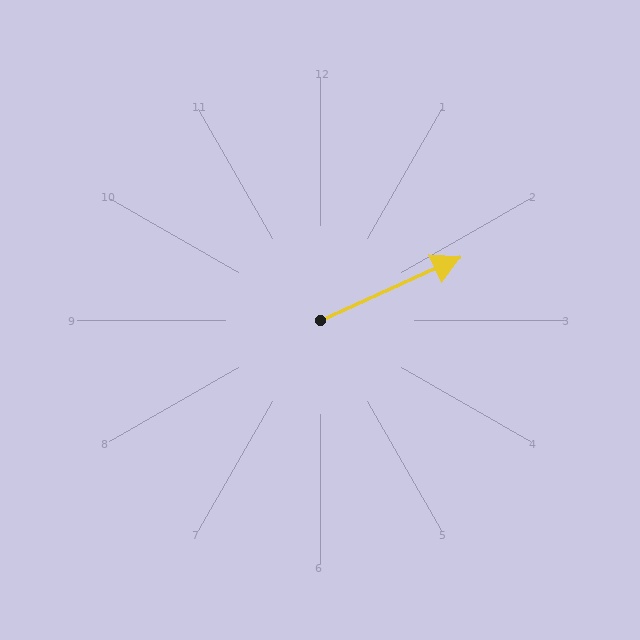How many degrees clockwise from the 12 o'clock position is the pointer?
Approximately 66 degrees.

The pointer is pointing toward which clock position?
Roughly 2 o'clock.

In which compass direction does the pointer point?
Northeast.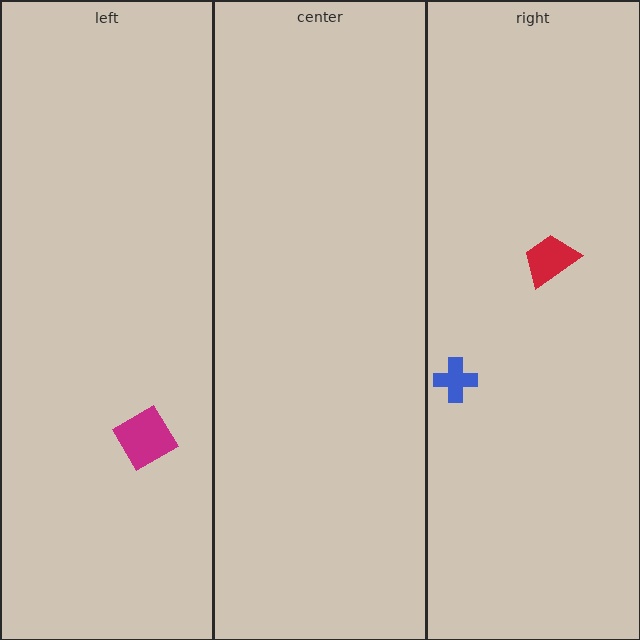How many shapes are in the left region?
1.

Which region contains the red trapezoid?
The right region.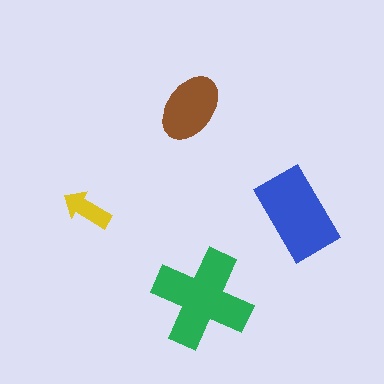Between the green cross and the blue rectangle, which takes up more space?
The green cross.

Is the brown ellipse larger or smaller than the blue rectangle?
Smaller.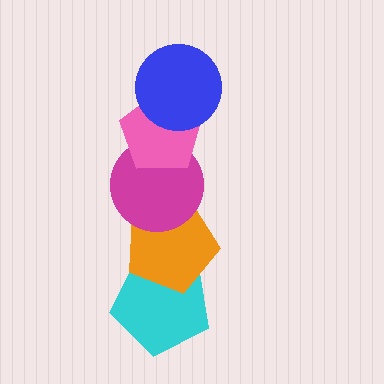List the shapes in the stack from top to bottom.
From top to bottom: the blue circle, the pink pentagon, the magenta circle, the orange pentagon, the cyan pentagon.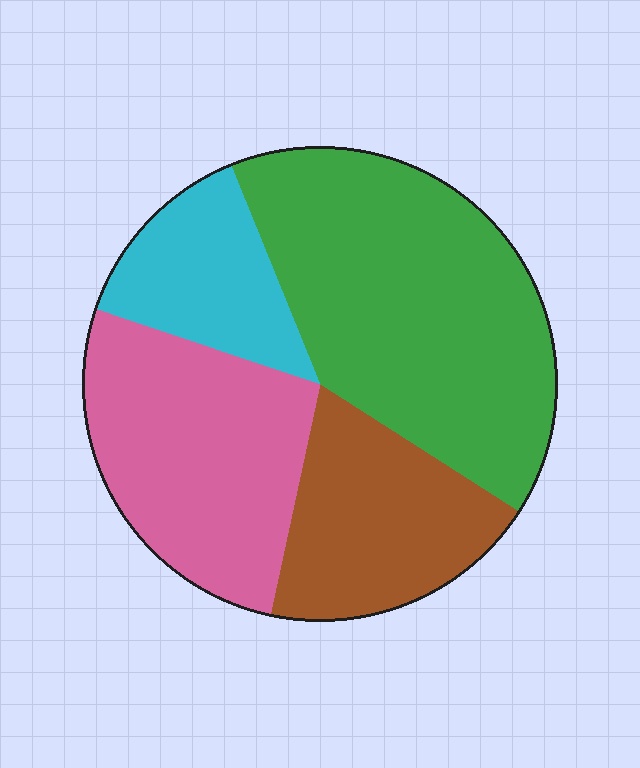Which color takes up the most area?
Green, at roughly 40%.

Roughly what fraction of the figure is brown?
Brown takes up about one fifth (1/5) of the figure.